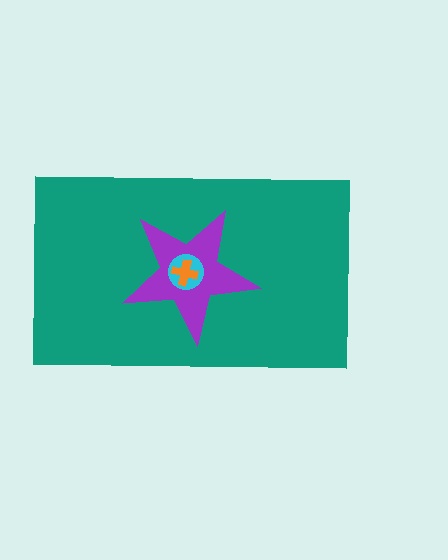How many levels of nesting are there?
4.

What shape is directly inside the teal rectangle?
The purple star.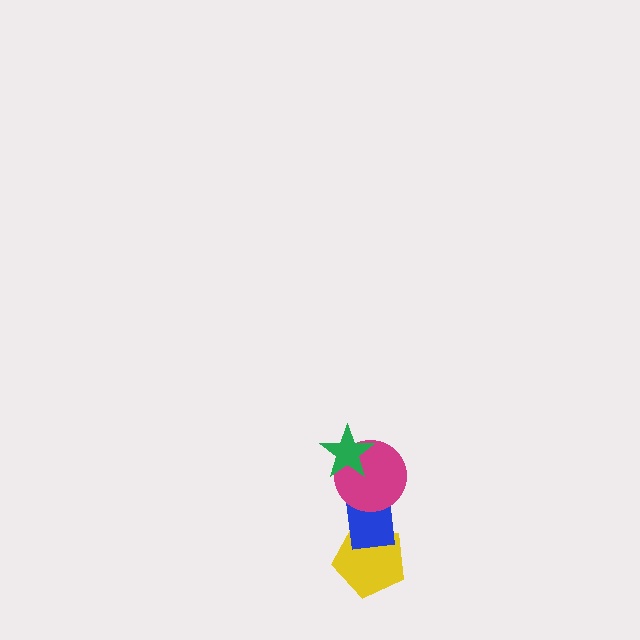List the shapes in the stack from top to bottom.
From top to bottom: the green star, the magenta circle, the blue rectangle, the yellow pentagon.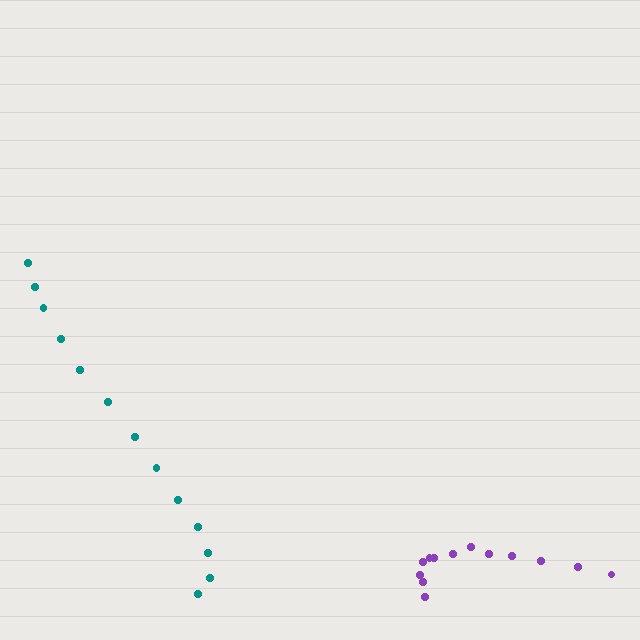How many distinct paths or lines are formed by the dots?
There are 2 distinct paths.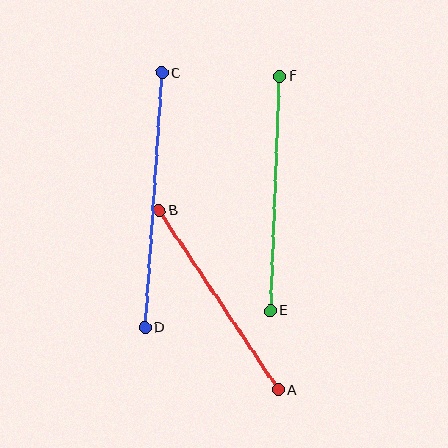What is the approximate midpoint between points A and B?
The midpoint is at approximately (219, 300) pixels.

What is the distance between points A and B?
The distance is approximately 215 pixels.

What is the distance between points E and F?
The distance is approximately 235 pixels.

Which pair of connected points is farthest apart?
Points C and D are farthest apart.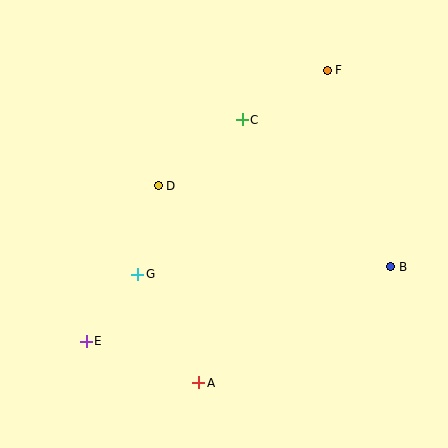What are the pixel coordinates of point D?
Point D is at (158, 186).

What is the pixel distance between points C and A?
The distance between C and A is 266 pixels.